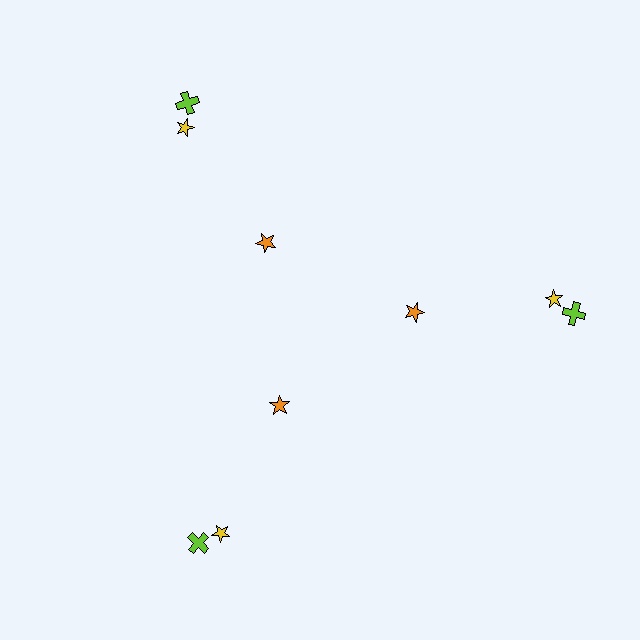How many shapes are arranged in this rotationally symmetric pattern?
There are 9 shapes, arranged in 3 groups of 3.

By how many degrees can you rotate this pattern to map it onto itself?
The pattern maps onto itself every 120 degrees of rotation.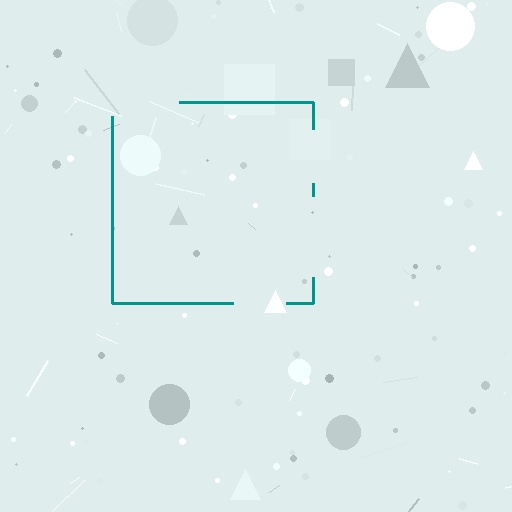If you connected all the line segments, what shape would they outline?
They would outline a square.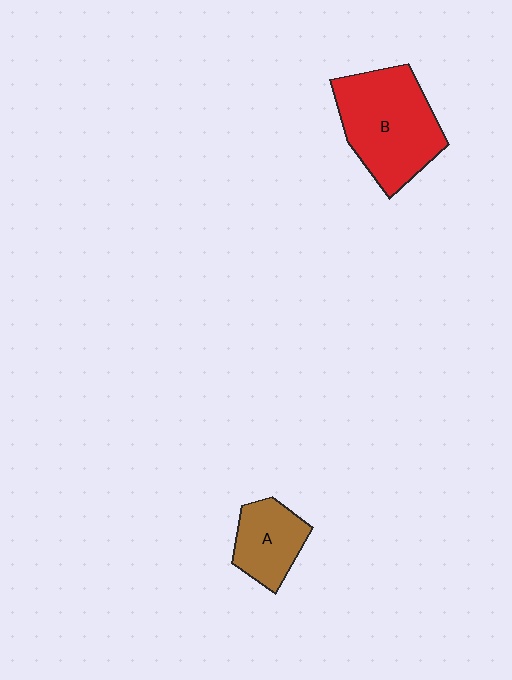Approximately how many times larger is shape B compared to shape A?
Approximately 2.0 times.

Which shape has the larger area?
Shape B (red).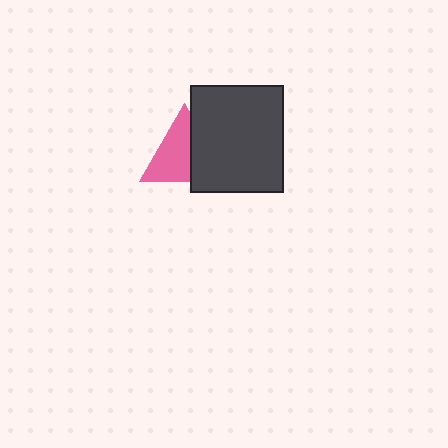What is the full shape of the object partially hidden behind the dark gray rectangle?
The partially hidden object is a pink triangle.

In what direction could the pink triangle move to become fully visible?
The pink triangle could move left. That would shift it out from behind the dark gray rectangle entirely.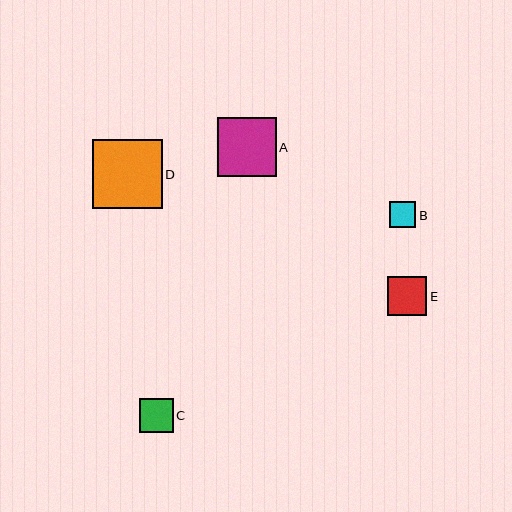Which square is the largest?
Square D is the largest with a size of approximately 70 pixels.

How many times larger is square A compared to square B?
Square A is approximately 2.2 times the size of square B.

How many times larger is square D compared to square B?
Square D is approximately 2.6 times the size of square B.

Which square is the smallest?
Square B is the smallest with a size of approximately 26 pixels.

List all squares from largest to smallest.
From largest to smallest: D, A, E, C, B.